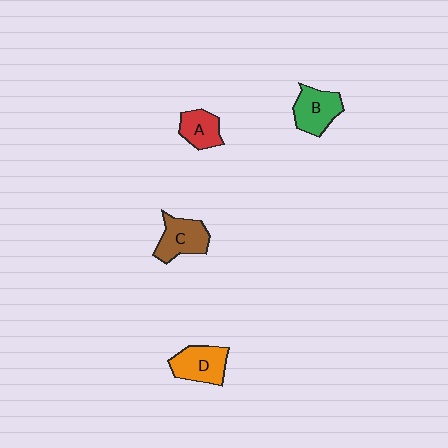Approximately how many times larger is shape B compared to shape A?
Approximately 1.3 times.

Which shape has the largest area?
Shape D (orange).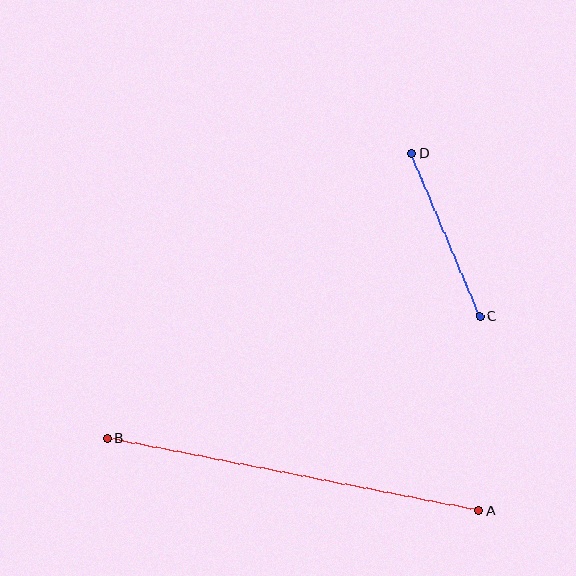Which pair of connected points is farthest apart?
Points A and B are farthest apart.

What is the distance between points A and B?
The distance is approximately 379 pixels.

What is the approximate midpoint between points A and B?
The midpoint is at approximately (293, 475) pixels.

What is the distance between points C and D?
The distance is approximately 177 pixels.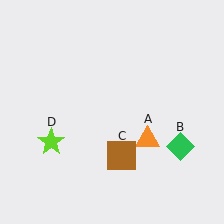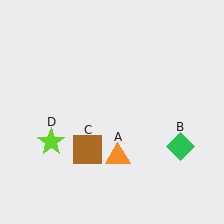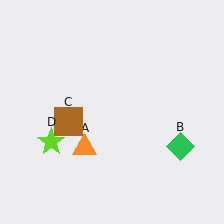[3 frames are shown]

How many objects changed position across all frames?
2 objects changed position: orange triangle (object A), brown square (object C).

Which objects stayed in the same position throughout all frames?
Green diamond (object B) and lime star (object D) remained stationary.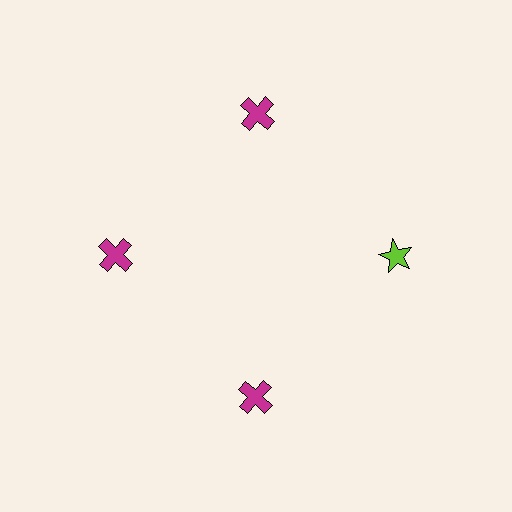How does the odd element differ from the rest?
It differs in both color (lime instead of magenta) and shape (star instead of cross).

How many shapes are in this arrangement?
There are 4 shapes arranged in a ring pattern.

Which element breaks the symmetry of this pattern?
The lime star at roughly the 3 o'clock position breaks the symmetry. All other shapes are magenta crosses.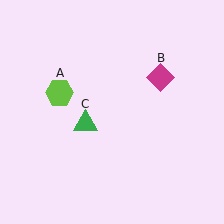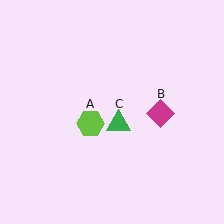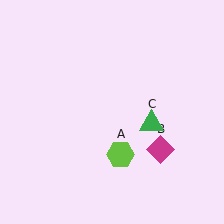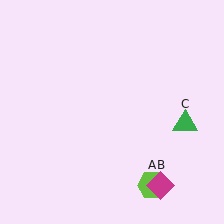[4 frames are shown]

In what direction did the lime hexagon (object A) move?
The lime hexagon (object A) moved down and to the right.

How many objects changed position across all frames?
3 objects changed position: lime hexagon (object A), magenta diamond (object B), green triangle (object C).